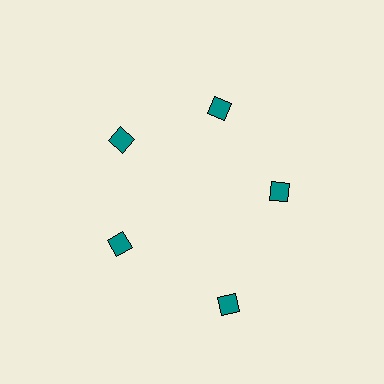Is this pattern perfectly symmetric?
No. The 5 teal diamonds are arranged in a ring, but one element near the 5 o'clock position is pushed outward from the center, breaking the 5-fold rotational symmetry.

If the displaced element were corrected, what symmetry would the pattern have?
It would have 5-fold rotational symmetry — the pattern would map onto itself every 72 degrees.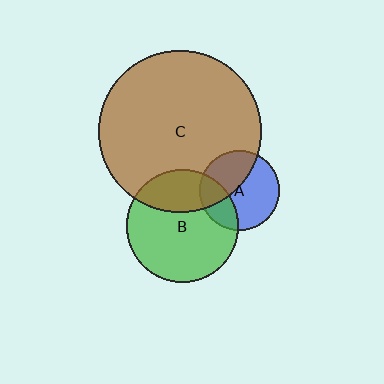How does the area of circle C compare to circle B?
Approximately 2.1 times.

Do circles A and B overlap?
Yes.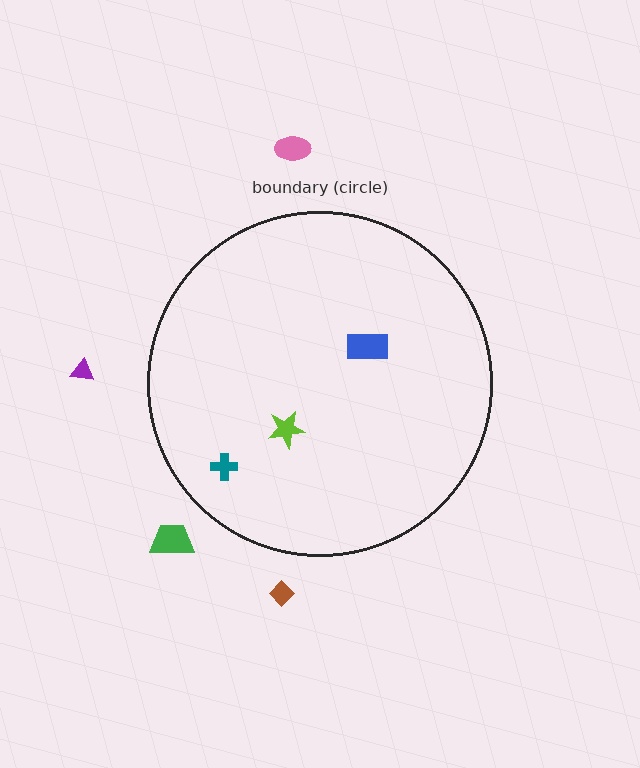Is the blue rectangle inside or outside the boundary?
Inside.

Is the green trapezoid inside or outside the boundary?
Outside.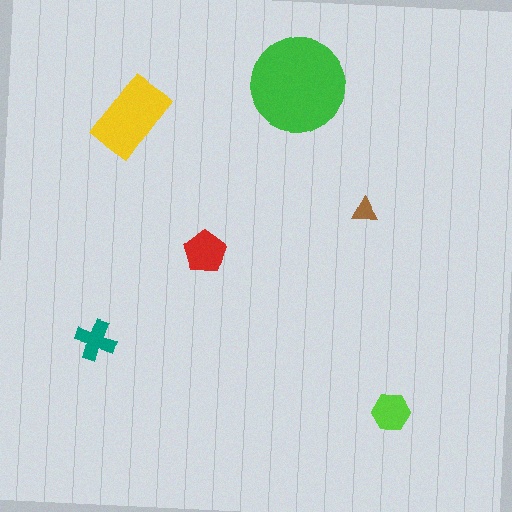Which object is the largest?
The green circle.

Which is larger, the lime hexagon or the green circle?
The green circle.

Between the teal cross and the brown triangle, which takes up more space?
The teal cross.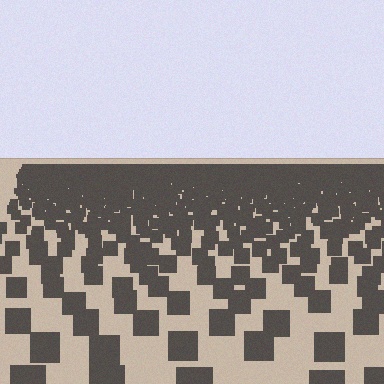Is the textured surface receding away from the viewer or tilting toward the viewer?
The surface is receding away from the viewer. Texture elements get smaller and denser toward the top.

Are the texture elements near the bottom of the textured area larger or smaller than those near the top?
Larger. Near the bottom, elements are closer to the viewer and appear at a bigger on-screen size.